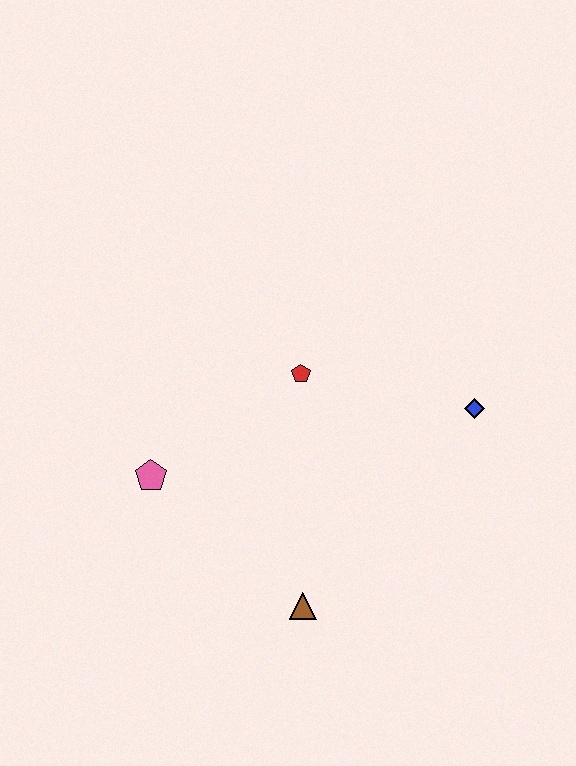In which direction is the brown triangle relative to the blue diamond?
The brown triangle is below the blue diamond.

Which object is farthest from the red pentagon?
The brown triangle is farthest from the red pentagon.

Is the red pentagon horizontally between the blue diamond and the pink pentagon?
Yes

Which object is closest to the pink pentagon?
The red pentagon is closest to the pink pentagon.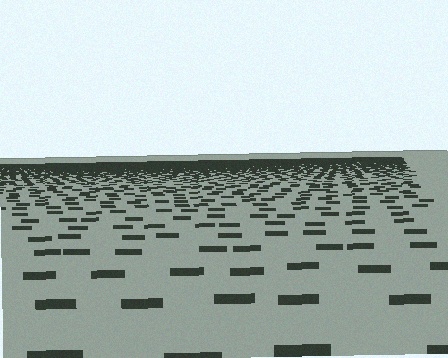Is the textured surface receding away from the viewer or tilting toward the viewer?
The surface is receding away from the viewer. Texture elements get smaller and denser toward the top.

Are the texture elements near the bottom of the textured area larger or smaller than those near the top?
Larger. Near the bottom, elements are closer to the viewer and appear at a bigger on-screen size.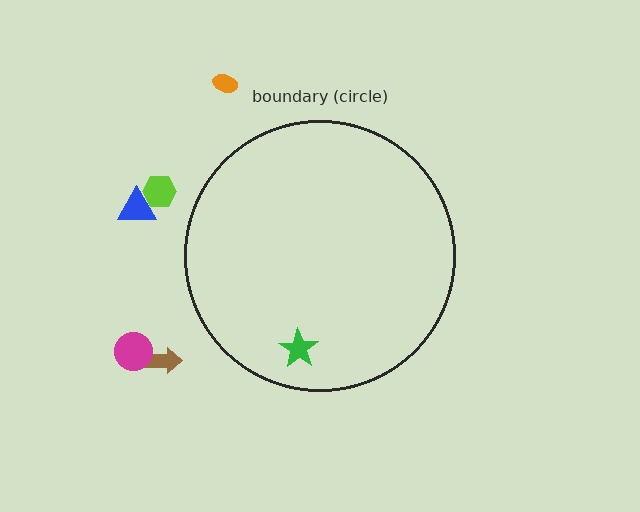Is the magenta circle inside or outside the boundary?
Outside.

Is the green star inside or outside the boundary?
Inside.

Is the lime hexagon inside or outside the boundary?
Outside.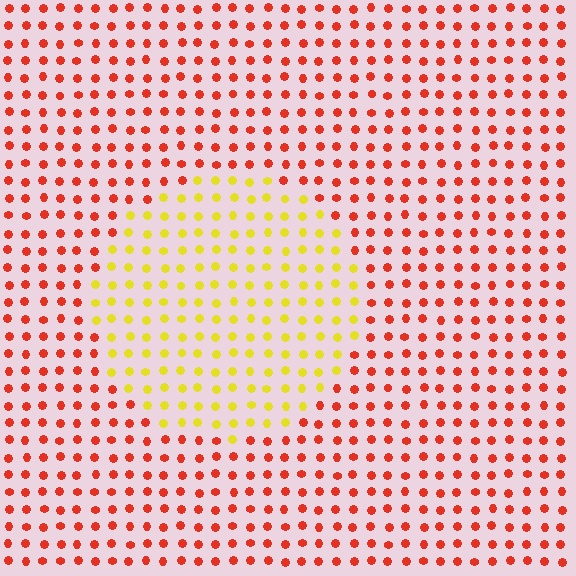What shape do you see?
I see a circle.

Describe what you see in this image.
The image is filled with small red elements in a uniform arrangement. A circle-shaped region is visible where the elements are tinted to a slightly different hue, forming a subtle color boundary.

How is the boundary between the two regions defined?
The boundary is defined purely by a slight shift in hue (about 54 degrees). Spacing, size, and orientation are identical on both sides.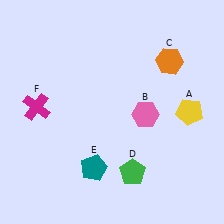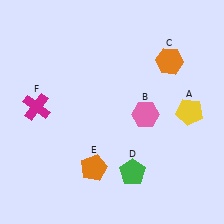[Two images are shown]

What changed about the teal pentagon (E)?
In Image 1, E is teal. In Image 2, it changed to orange.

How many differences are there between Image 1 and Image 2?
There is 1 difference between the two images.